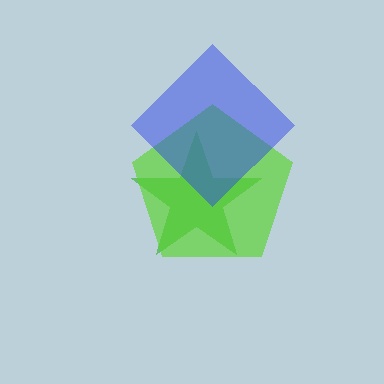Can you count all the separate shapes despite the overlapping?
Yes, there are 3 separate shapes.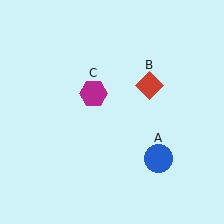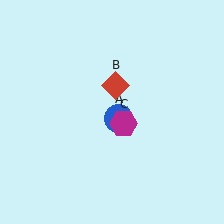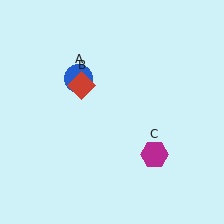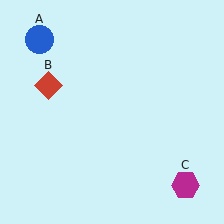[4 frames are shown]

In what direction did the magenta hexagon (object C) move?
The magenta hexagon (object C) moved down and to the right.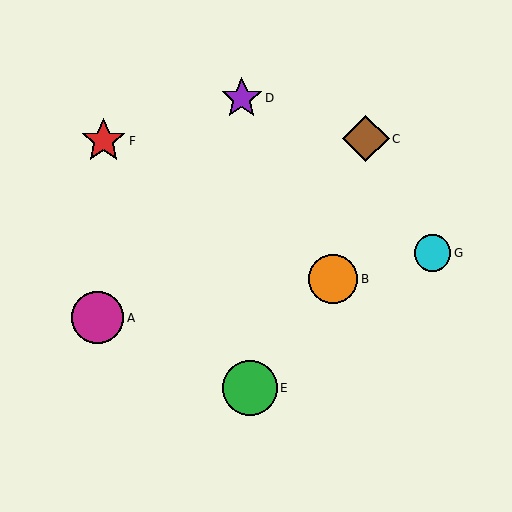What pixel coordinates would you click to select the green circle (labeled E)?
Click at (250, 388) to select the green circle E.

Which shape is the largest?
The green circle (labeled E) is the largest.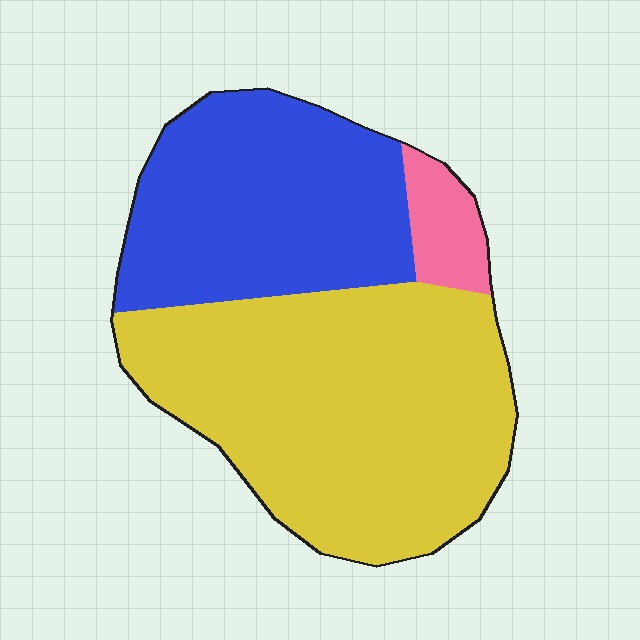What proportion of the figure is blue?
Blue takes up about three eighths (3/8) of the figure.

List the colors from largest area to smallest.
From largest to smallest: yellow, blue, pink.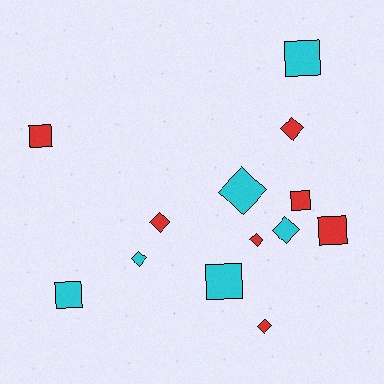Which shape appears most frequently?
Diamond, with 7 objects.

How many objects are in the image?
There are 13 objects.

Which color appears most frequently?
Red, with 7 objects.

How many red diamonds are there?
There are 4 red diamonds.